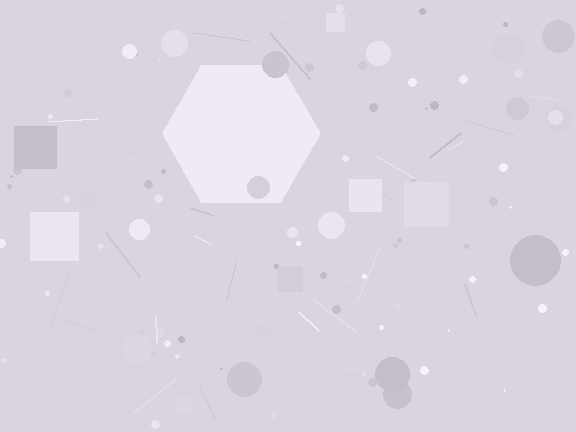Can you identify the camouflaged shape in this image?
The camouflaged shape is a hexagon.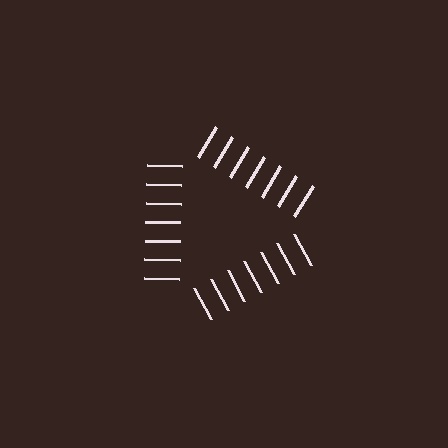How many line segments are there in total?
21 — 7 along each of the 3 edges.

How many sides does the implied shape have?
3 sides — the line-ends trace a triangle.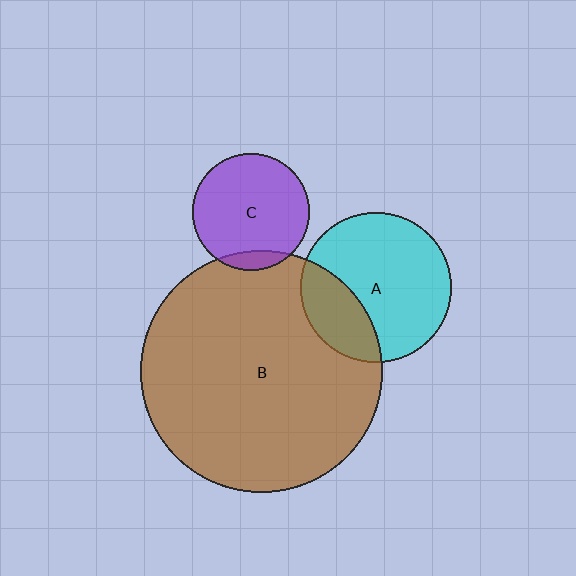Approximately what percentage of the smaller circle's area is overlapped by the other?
Approximately 25%.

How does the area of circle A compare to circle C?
Approximately 1.7 times.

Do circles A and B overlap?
Yes.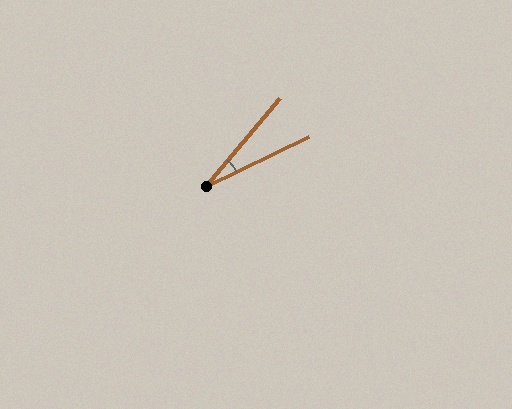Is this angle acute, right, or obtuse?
It is acute.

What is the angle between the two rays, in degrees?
Approximately 24 degrees.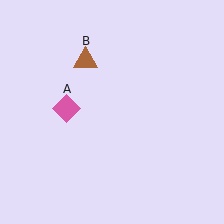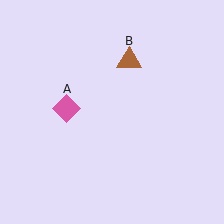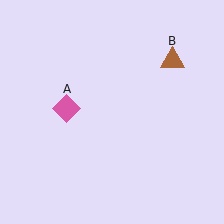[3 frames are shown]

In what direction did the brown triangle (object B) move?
The brown triangle (object B) moved right.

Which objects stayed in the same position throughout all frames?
Pink diamond (object A) remained stationary.